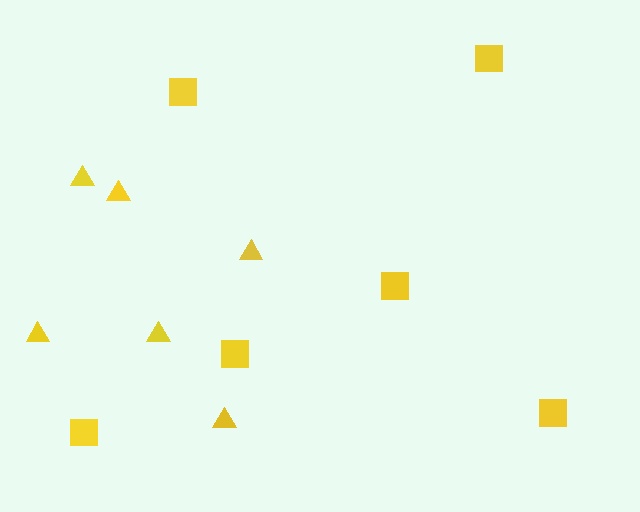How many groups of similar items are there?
There are 2 groups: one group of squares (6) and one group of triangles (6).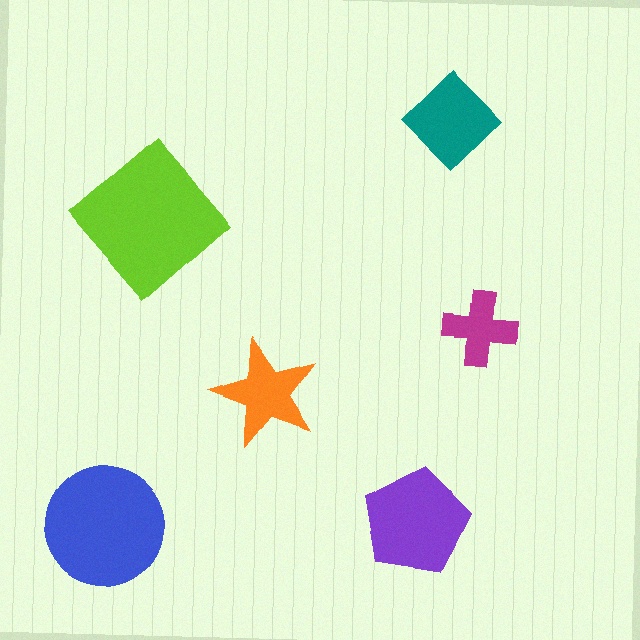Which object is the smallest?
The magenta cross.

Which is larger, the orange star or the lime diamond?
The lime diamond.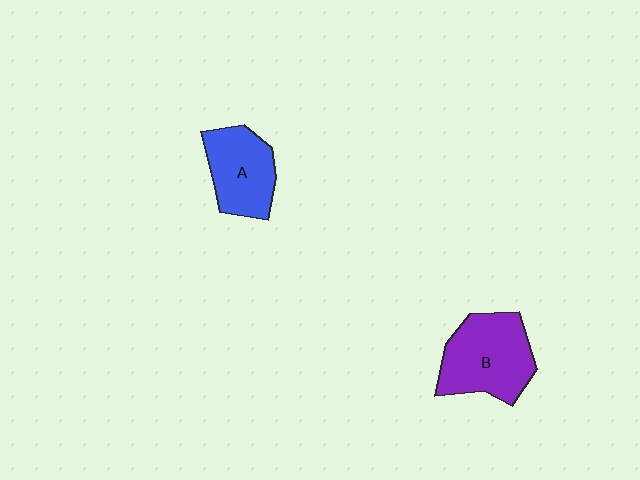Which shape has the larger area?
Shape B (purple).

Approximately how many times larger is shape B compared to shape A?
Approximately 1.3 times.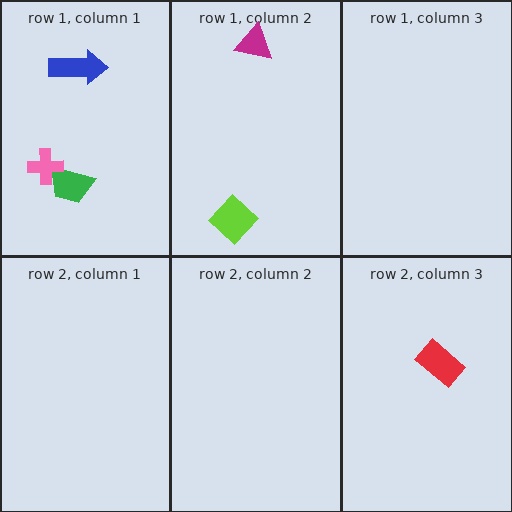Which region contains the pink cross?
The row 1, column 1 region.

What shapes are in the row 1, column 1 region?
The green trapezoid, the pink cross, the blue arrow.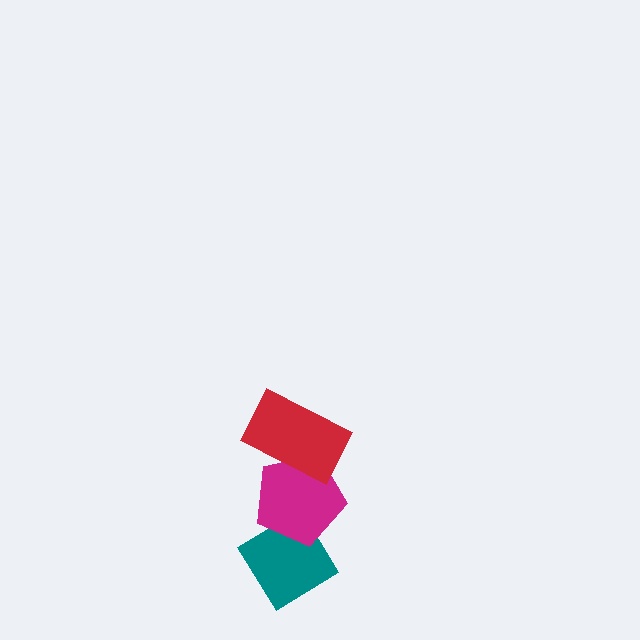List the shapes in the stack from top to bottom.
From top to bottom: the red rectangle, the magenta pentagon, the teal diamond.